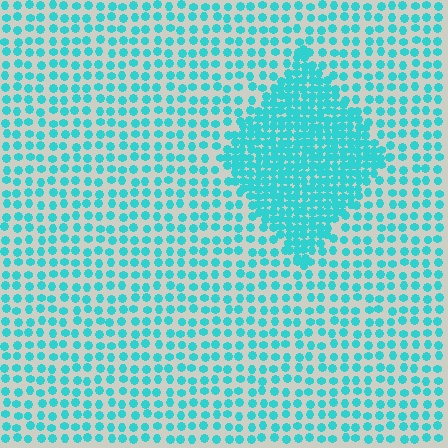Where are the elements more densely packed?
The elements are more densely packed inside the diamond boundary.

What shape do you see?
I see a diamond.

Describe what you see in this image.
The image contains small cyan elements arranged at two different densities. A diamond-shaped region is visible where the elements are more densely packed than the surrounding area.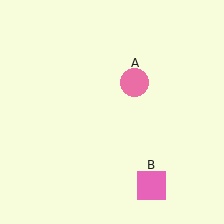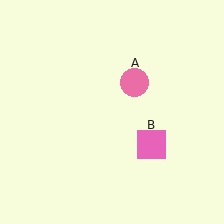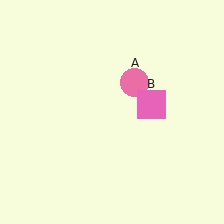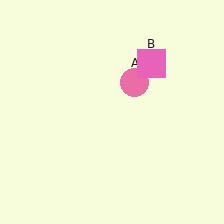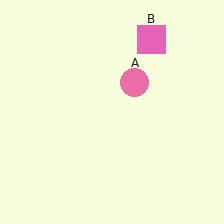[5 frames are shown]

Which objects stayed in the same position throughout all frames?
Pink circle (object A) remained stationary.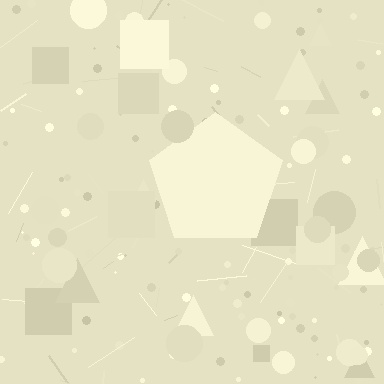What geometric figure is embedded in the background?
A pentagon is embedded in the background.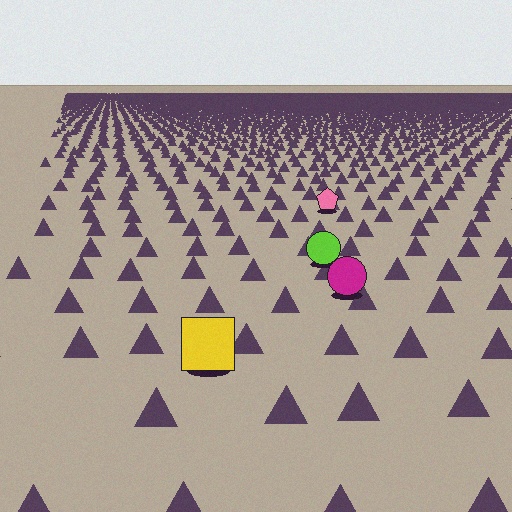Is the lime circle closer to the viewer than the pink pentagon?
Yes. The lime circle is closer — you can tell from the texture gradient: the ground texture is coarser near it.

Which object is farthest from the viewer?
The pink pentagon is farthest from the viewer. It appears smaller and the ground texture around it is denser.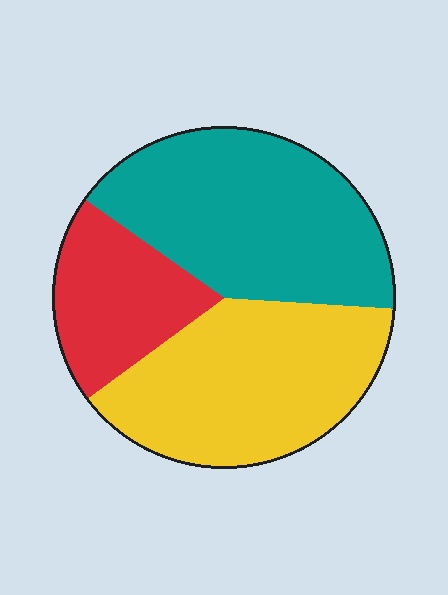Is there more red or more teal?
Teal.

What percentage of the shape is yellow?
Yellow covers about 40% of the shape.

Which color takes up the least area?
Red, at roughly 20%.